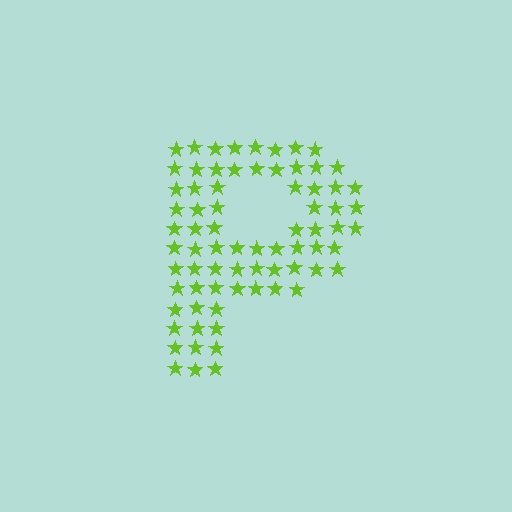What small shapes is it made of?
It is made of small stars.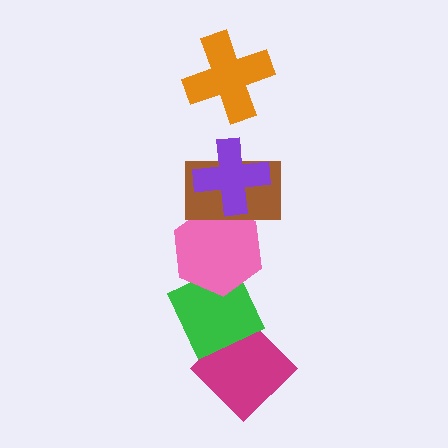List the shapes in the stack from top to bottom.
From top to bottom: the orange cross, the purple cross, the brown rectangle, the pink hexagon, the green diamond, the magenta diamond.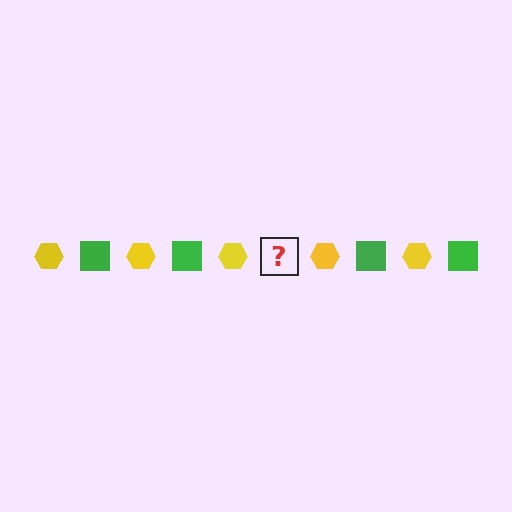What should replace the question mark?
The question mark should be replaced with a green square.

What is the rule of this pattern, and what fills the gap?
The rule is that the pattern alternates between yellow hexagon and green square. The gap should be filled with a green square.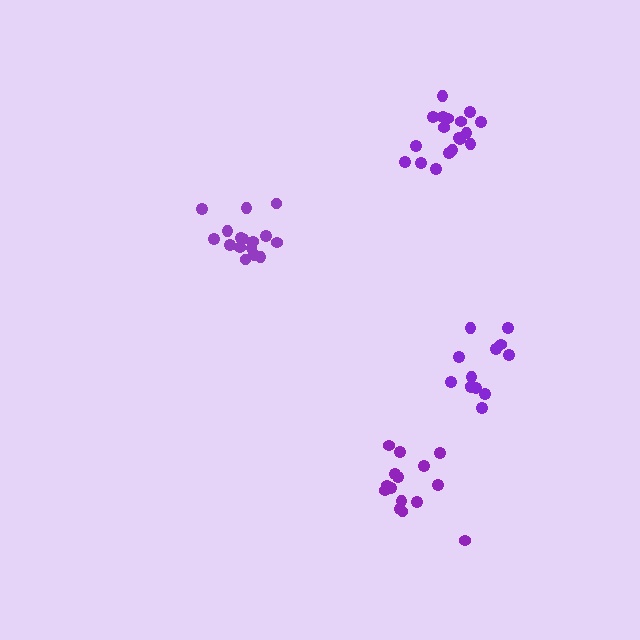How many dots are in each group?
Group 1: 16 dots, Group 2: 18 dots, Group 3: 15 dots, Group 4: 13 dots (62 total).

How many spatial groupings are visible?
There are 4 spatial groupings.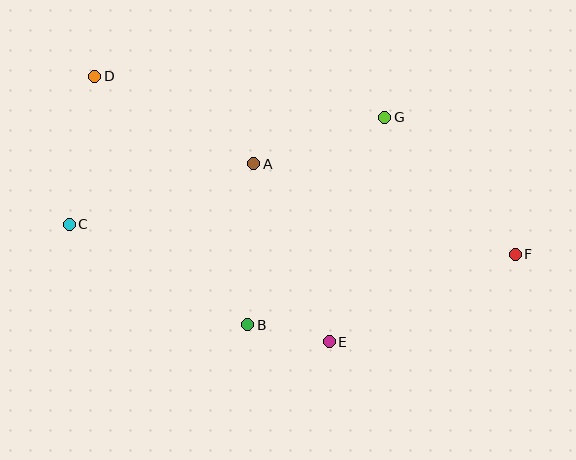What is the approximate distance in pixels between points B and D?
The distance between B and D is approximately 292 pixels.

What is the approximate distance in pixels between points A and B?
The distance between A and B is approximately 161 pixels.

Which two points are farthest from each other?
Points D and F are farthest from each other.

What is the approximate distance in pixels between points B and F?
The distance between B and F is approximately 277 pixels.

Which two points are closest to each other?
Points B and E are closest to each other.